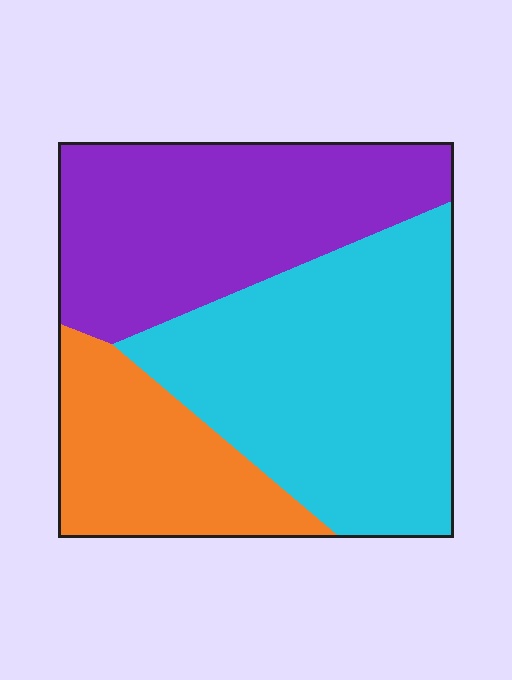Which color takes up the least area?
Orange, at roughly 20%.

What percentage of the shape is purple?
Purple covers 35% of the shape.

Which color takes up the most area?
Cyan, at roughly 45%.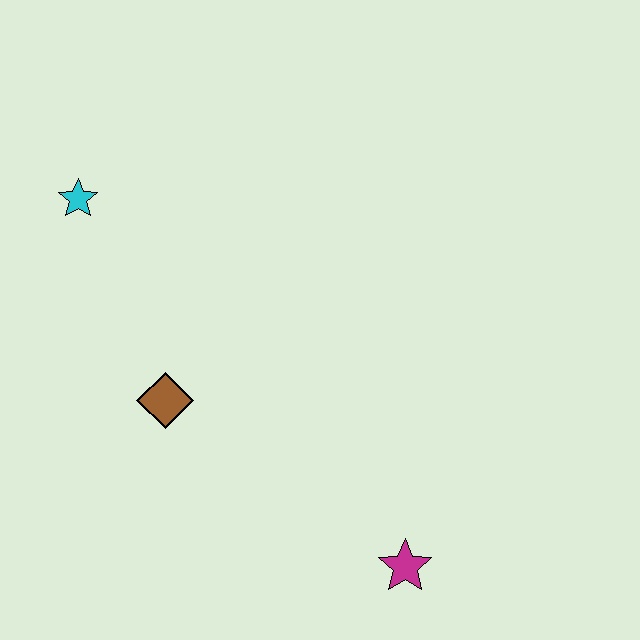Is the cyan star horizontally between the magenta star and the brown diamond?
No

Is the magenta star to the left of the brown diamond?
No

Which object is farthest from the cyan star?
The magenta star is farthest from the cyan star.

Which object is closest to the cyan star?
The brown diamond is closest to the cyan star.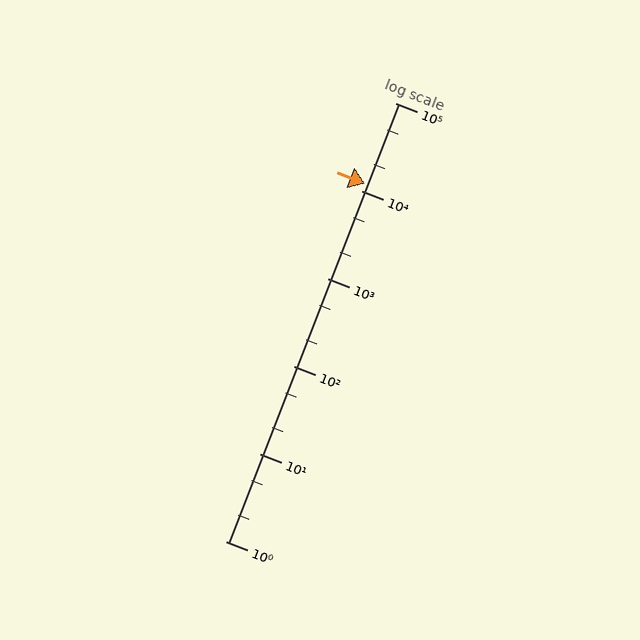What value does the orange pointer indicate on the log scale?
The pointer indicates approximately 12000.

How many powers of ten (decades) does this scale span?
The scale spans 5 decades, from 1 to 100000.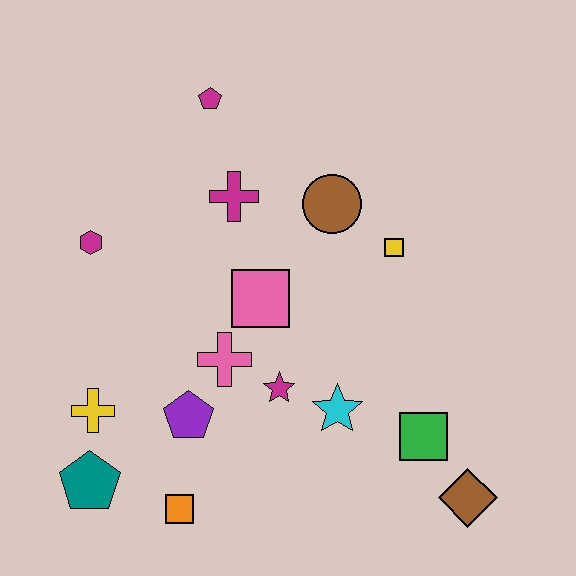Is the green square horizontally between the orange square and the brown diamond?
Yes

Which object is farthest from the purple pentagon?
The magenta pentagon is farthest from the purple pentagon.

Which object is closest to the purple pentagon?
The pink cross is closest to the purple pentagon.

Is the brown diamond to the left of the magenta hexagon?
No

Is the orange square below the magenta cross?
Yes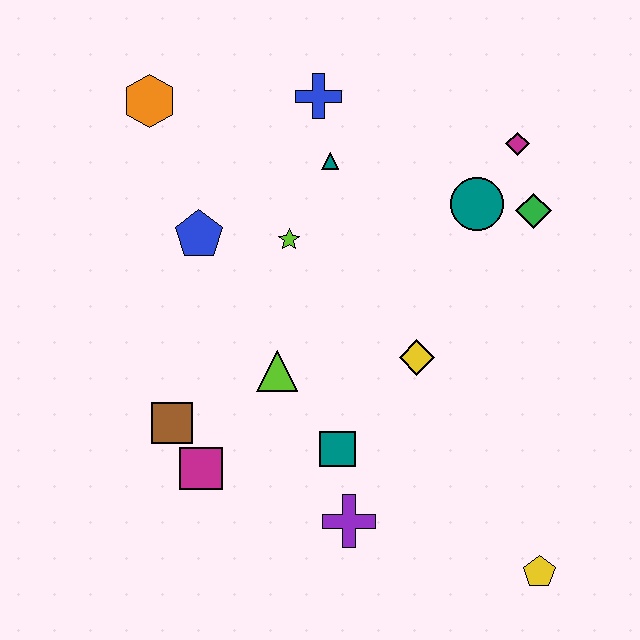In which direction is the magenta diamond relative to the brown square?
The magenta diamond is to the right of the brown square.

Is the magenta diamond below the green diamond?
No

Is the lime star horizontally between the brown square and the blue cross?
Yes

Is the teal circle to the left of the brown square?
No